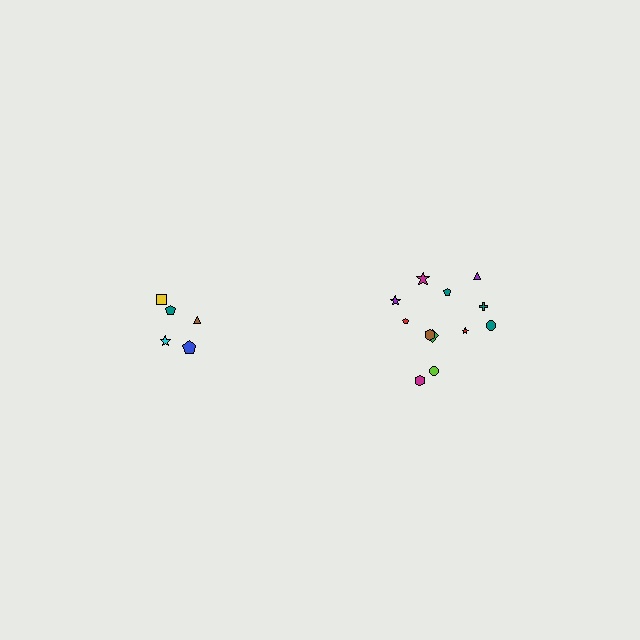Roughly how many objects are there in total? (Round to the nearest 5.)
Roughly 15 objects in total.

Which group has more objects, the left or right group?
The right group.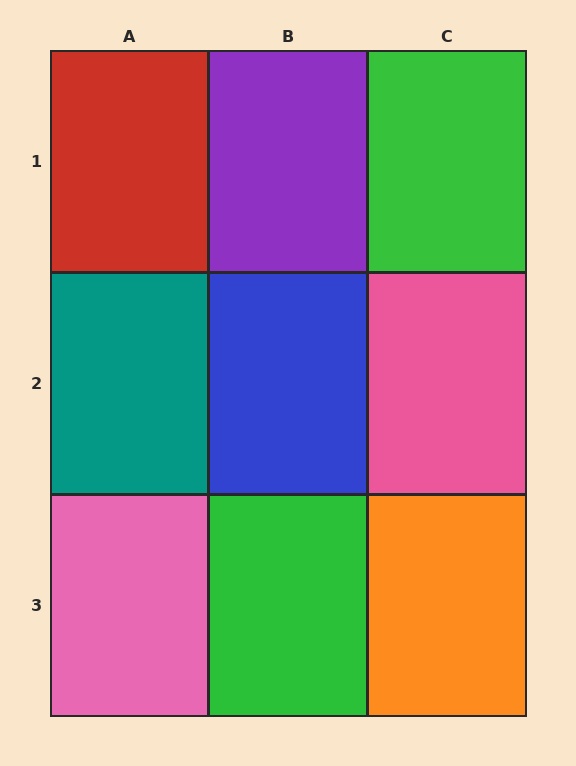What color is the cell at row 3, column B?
Green.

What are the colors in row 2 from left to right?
Teal, blue, pink.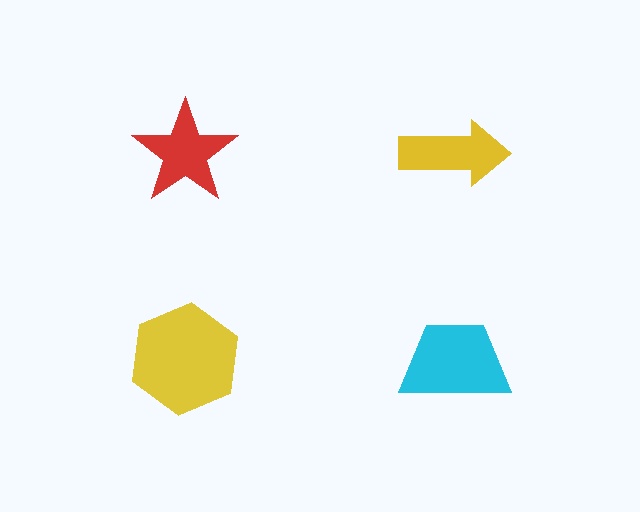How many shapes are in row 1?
2 shapes.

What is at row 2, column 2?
A cyan trapezoid.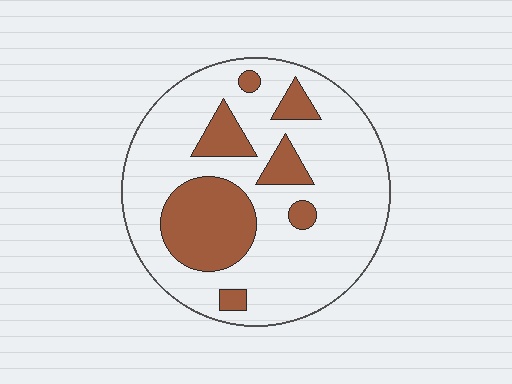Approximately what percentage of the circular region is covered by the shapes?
Approximately 25%.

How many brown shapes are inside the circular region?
7.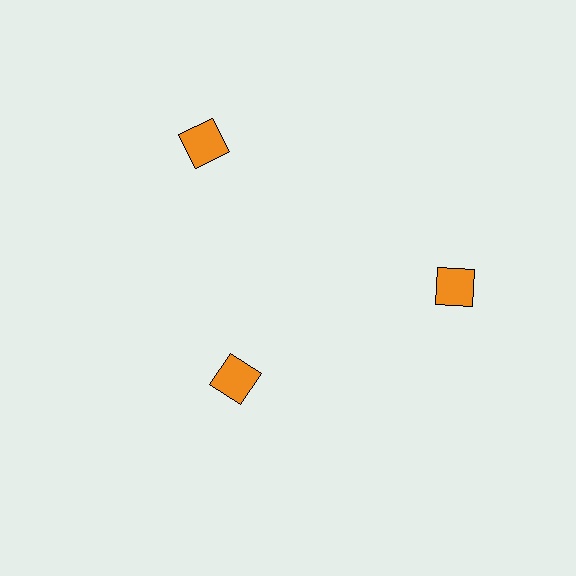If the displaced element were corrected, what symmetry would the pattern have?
It would have 3-fold rotational symmetry — the pattern would map onto itself every 120 degrees.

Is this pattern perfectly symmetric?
No. The 3 orange squares are arranged in a ring, but one element near the 7 o'clock position is pulled inward toward the center, breaking the 3-fold rotational symmetry.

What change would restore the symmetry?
The symmetry would be restored by moving it outward, back onto the ring so that all 3 squares sit at equal angles and equal distance from the center.